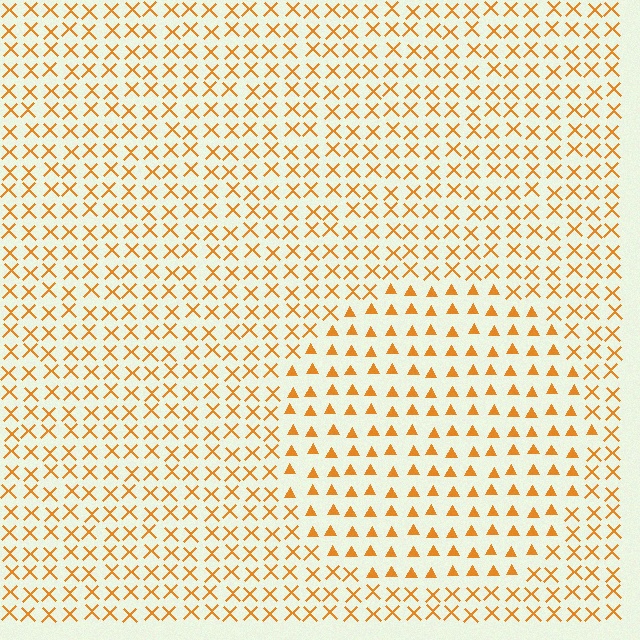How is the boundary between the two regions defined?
The boundary is defined by a change in element shape: triangles inside vs. X marks outside. All elements share the same color and spacing.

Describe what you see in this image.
The image is filled with small orange elements arranged in a uniform grid. A circle-shaped region contains triangles, while the surrounding area contains X marks. The boundary is defined purely by the change in element shape.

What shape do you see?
I see a circle.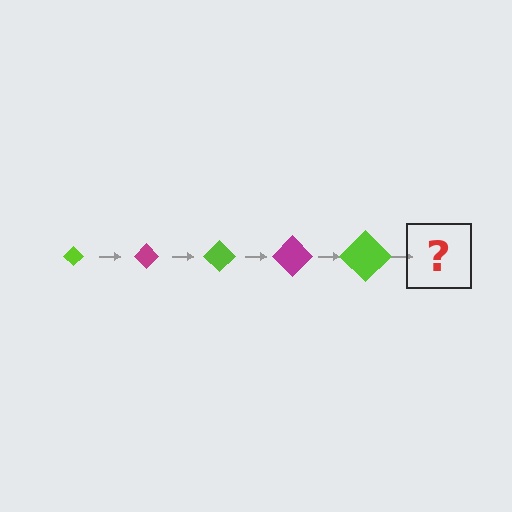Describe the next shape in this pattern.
It should be a magenta diamond, larger than the previous one.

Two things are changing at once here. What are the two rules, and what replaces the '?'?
The two rules are that the diamond grows larger each step and the color cycles through lime and magenta. The '?' should be a magenta diamond, larger than the previous one.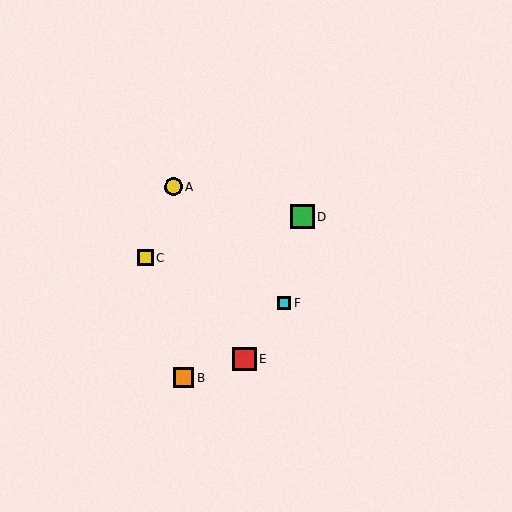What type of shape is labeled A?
Shape A is a yellow circle.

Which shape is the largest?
The green square (labeled D) is the largest.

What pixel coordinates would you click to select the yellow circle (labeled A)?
Click at (173, 187) to select the yellow circle A.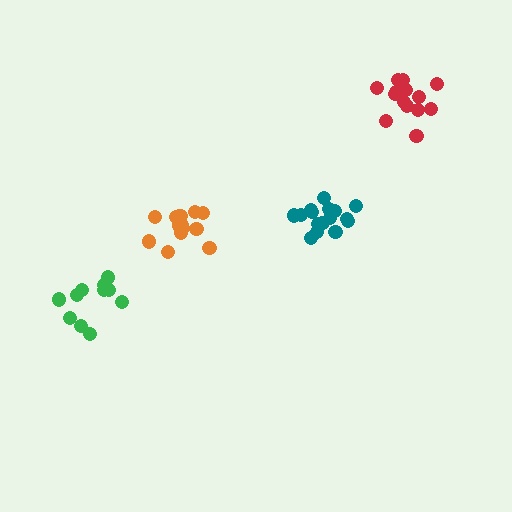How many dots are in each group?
Group 1: 14 dots, Group 2: 11 dots, Group 3: 16 dots, Group 4: 17 dots (58 total).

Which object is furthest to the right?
The red cluster is rightmost.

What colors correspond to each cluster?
The clusters are colored: red, green, orange, teal.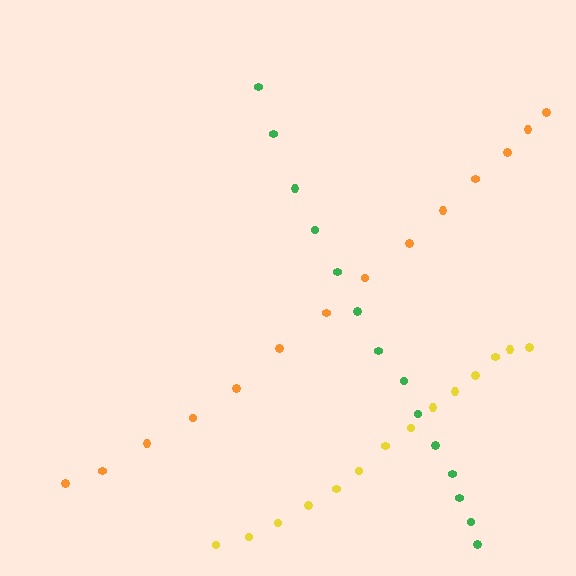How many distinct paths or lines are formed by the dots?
There are 3 distinct paths.